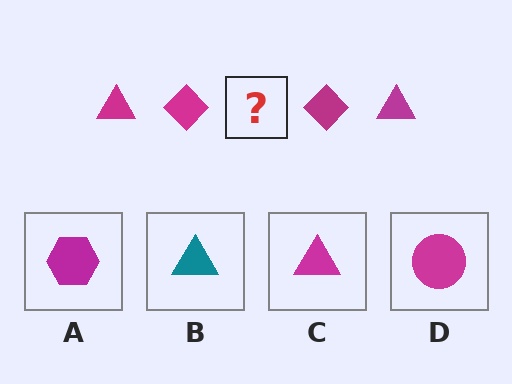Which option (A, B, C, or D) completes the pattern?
C.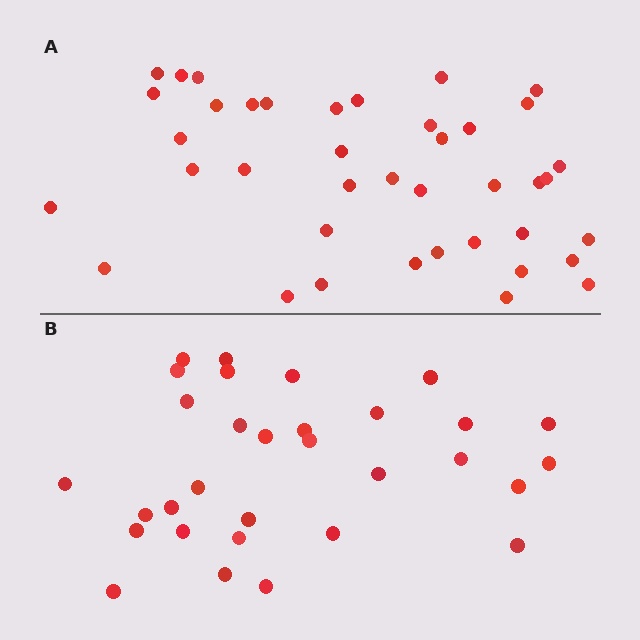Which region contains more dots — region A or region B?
Region A (the top region) has more dots.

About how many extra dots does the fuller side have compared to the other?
Region A has roughly 8 or so more dots than region B.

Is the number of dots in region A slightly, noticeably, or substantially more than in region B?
Region A has noticeably more, but not dramatically so. The ratio is roughly 1.3 to 1.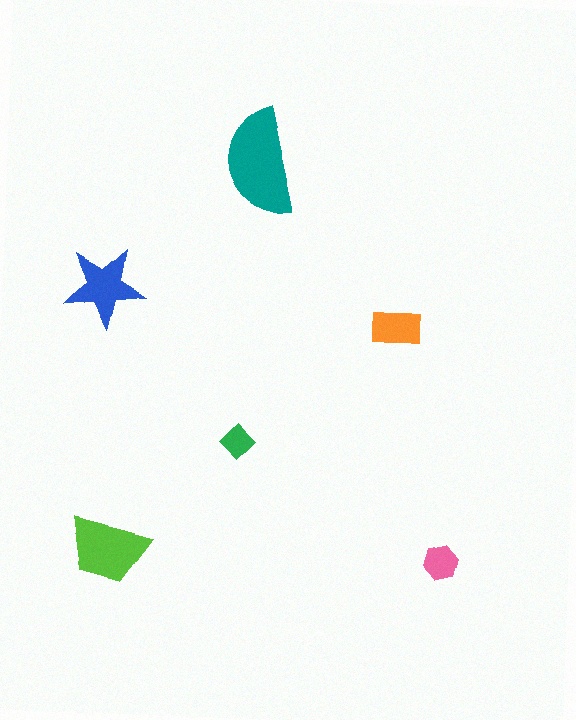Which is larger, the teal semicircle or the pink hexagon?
The teal semicircle.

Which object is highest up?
The teal semicircle is topmost.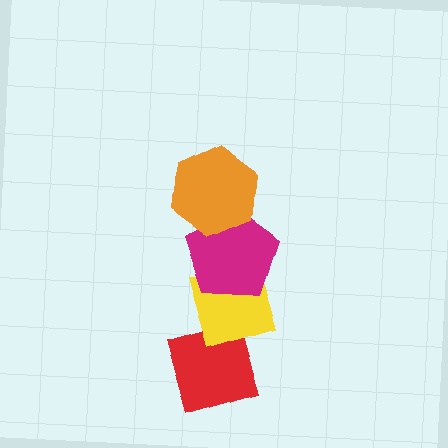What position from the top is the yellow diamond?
The yellow diamond is 3rd from the top.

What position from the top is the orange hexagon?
The orange hexagon is 1st from the top.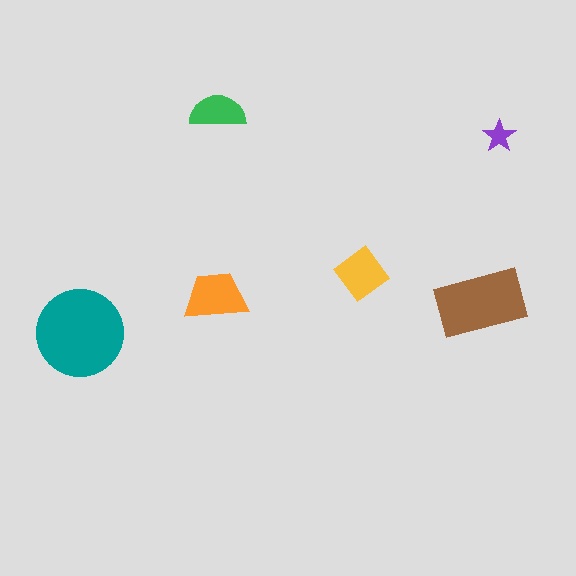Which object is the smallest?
The purple star.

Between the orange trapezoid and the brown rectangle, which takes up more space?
The brown rectangle.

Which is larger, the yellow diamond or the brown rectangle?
The brown rectangle.